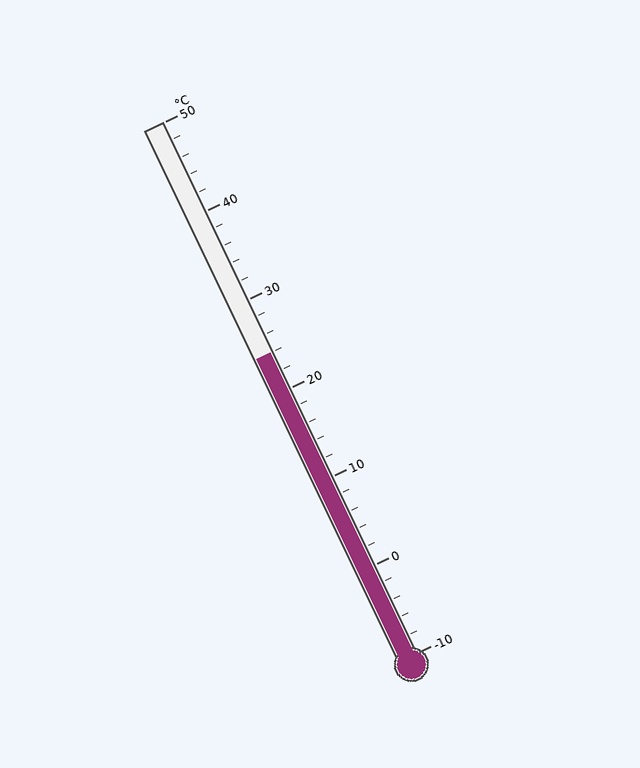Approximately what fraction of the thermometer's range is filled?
The thermometer is filled to approximately 55% of its range.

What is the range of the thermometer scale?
The thermometer scale ranges from -10°C to 50°C.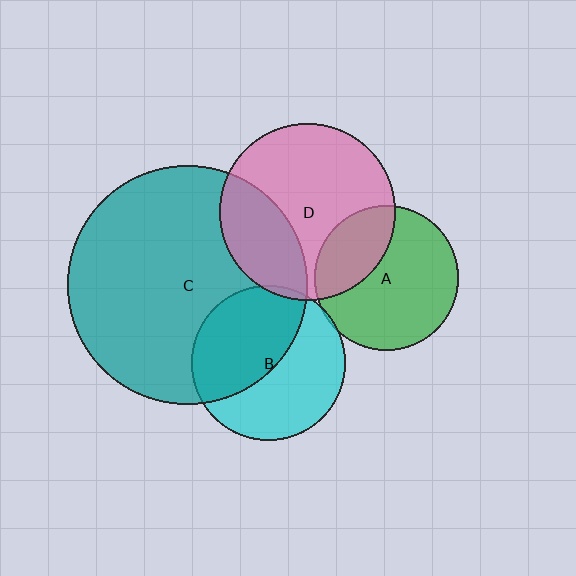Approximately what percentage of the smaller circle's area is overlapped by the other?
Approximately 5%.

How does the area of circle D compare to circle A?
Approximately 1.5 times.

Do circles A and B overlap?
Yes.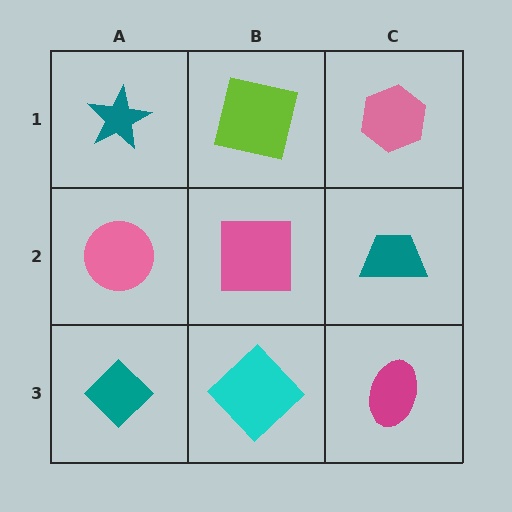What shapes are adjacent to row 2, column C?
A pink hexagon (row 1, column C), a magenta ellipse (row 3, column C), a pink square (row 2, column B).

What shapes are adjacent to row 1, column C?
A teal trapezoid (row 2, column C), a lime square (row 1, column B).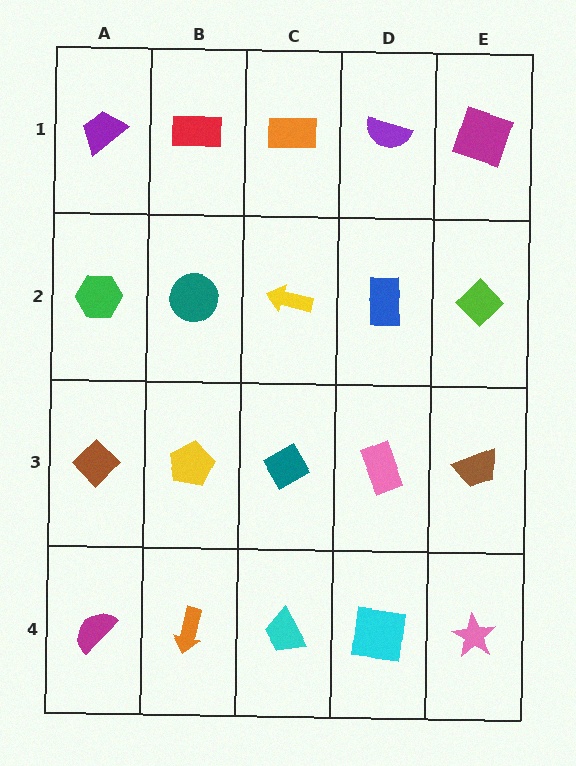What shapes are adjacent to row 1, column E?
A lime diamond (row 2, column E), a purple semicircle (row 1, column D).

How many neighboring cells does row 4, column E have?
2.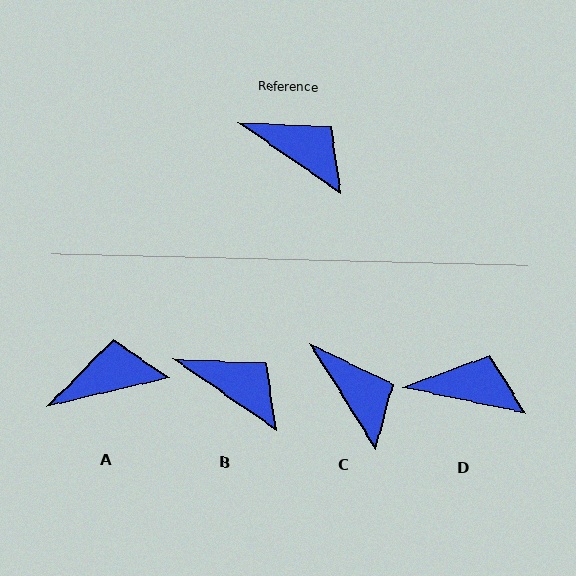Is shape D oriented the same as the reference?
No, it is off by about 23 degrees.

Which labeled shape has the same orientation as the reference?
B.